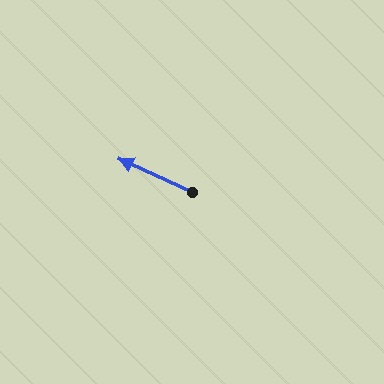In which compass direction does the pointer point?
Northwest.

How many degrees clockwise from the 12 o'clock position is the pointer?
Approximately 295 degrees.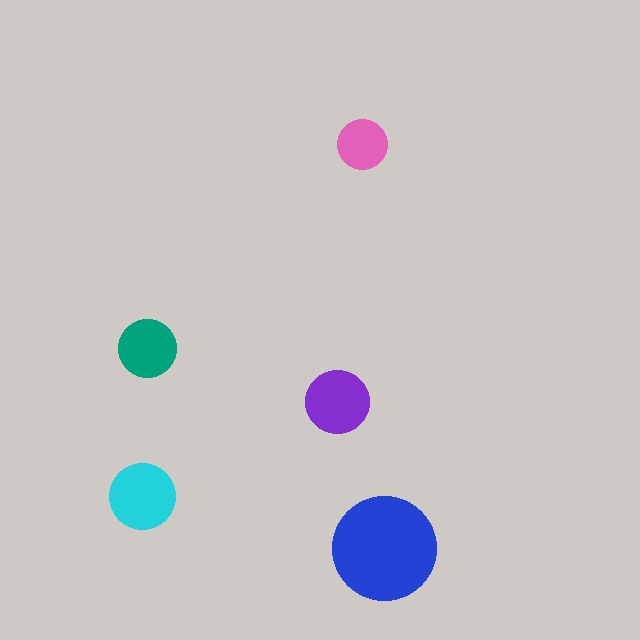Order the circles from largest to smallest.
the blue one, the cyan one, the purple one, the teal one, the pink one.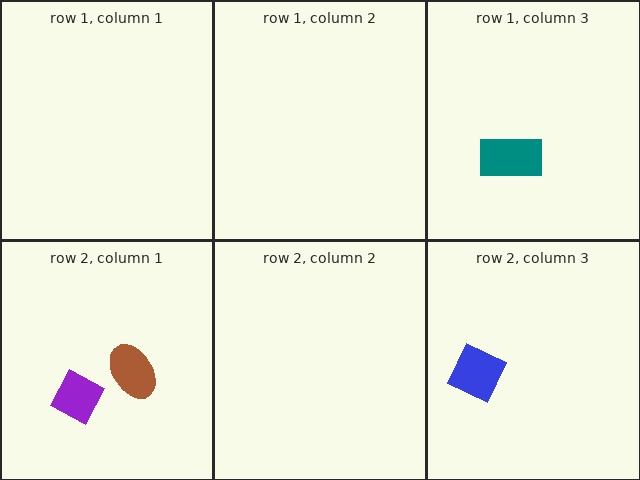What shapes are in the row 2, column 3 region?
The blue square.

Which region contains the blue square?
The row 2, column 3 region.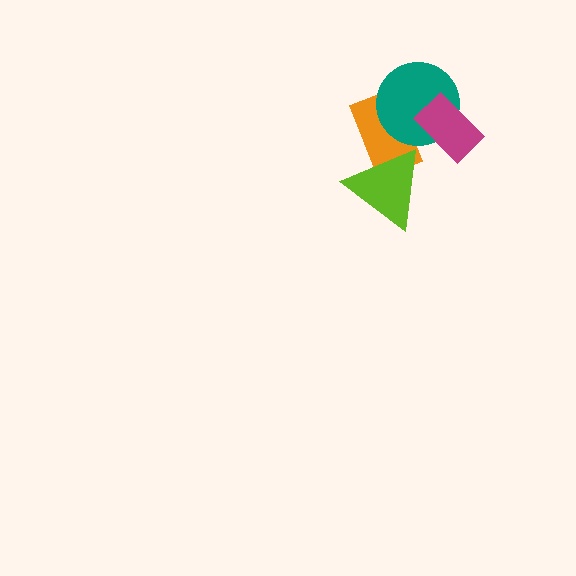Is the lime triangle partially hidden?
No, no other shape covers it.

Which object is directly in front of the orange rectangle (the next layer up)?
The teal circle is directly in front of the orange rectangle.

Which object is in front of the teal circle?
The magenta rectangle is in front of the teal circle.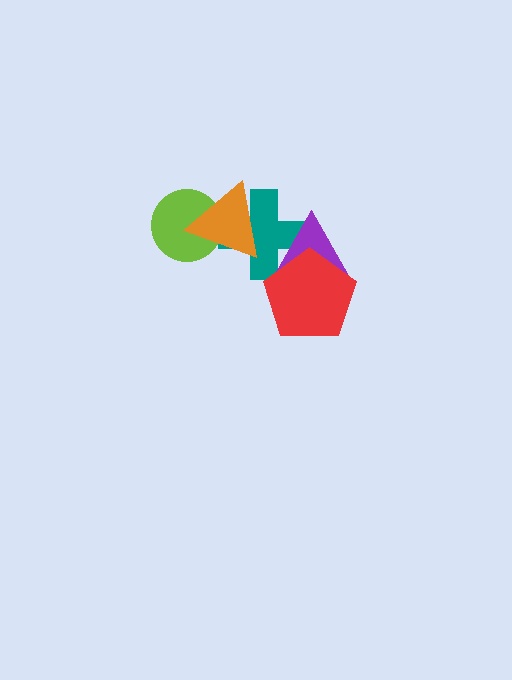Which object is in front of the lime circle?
The orange triangle is in front of the lime circle.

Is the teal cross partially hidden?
Yes, it is partially covered by another shape.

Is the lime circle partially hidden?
Yes, it is partially covered by another shape.